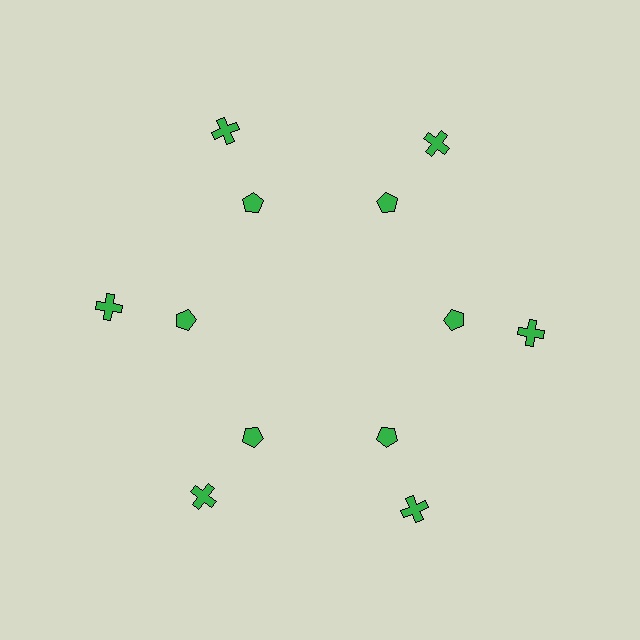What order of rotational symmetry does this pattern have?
This pattern has 6-fold rotational symmetry.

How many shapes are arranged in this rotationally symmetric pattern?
There are 12 shapes, arranged in 6 groups of 2.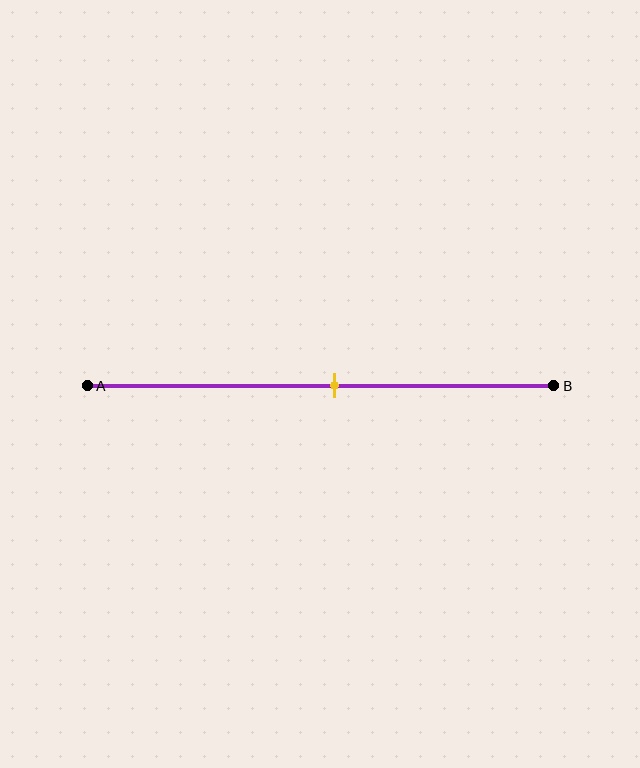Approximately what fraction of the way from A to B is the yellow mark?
The yellow mark is approximately 55% of the way from A to B.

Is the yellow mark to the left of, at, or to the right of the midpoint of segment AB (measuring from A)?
The yellow mark is approximately at the midpoint of segment AB.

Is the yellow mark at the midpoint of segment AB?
Yes, the mark is approximately at the midpoint.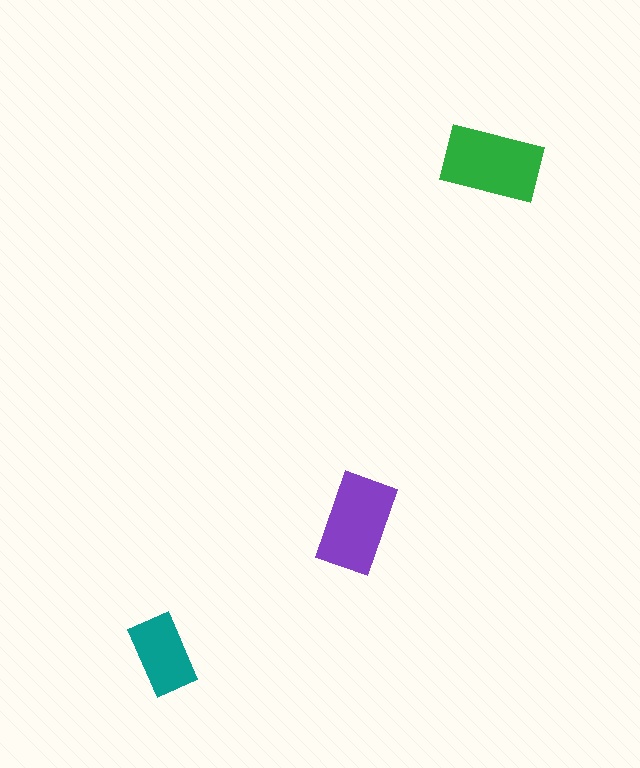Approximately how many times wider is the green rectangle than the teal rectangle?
About 1.5 times wider.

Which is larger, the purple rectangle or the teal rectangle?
The purple one.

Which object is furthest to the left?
The teal rectangle is leftmost.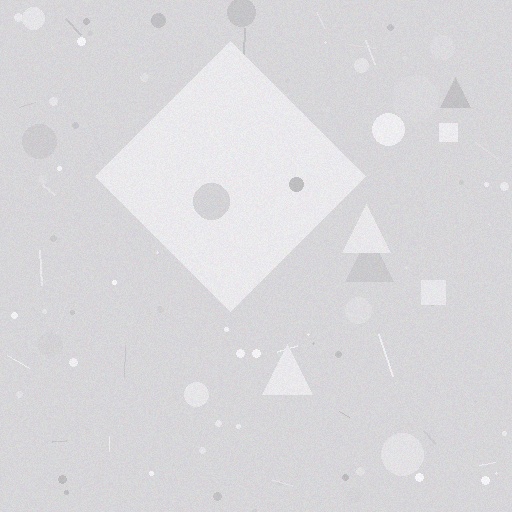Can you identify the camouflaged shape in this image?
The camouflaged shape is a diamond.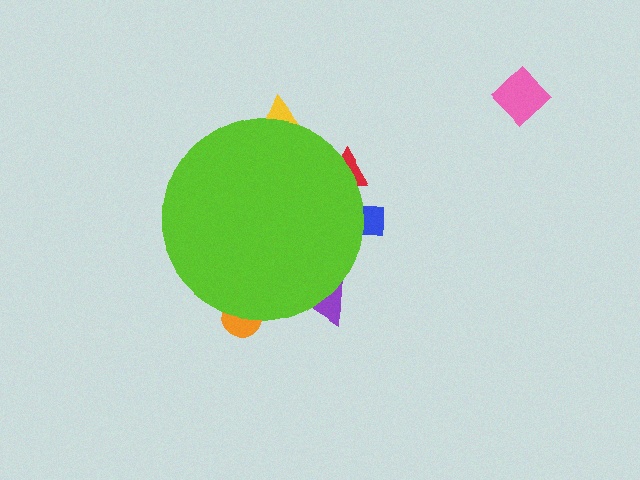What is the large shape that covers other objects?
A lime circle.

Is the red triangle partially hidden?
Yes, the red triangle is partially hidden behind the lime circle.